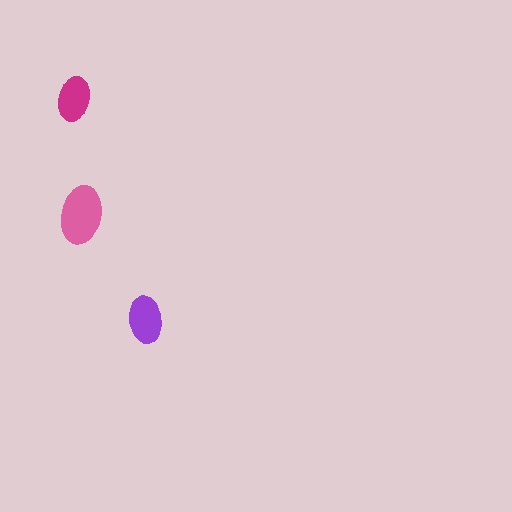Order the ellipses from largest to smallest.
the pink one, the purple one, the magenta one.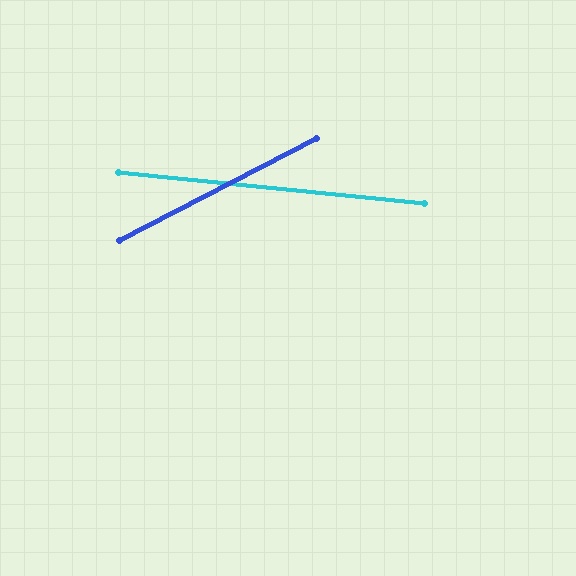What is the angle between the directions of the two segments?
Approximately 33 degrees.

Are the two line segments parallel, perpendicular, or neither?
Neither parallel nor perpendicular — they differ by about 33°.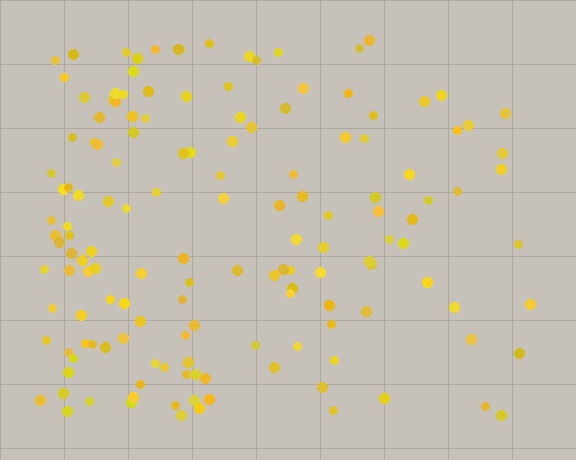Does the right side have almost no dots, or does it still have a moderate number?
Still a moderate number, just noticeably fewer than the left.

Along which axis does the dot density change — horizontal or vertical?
Horizontal.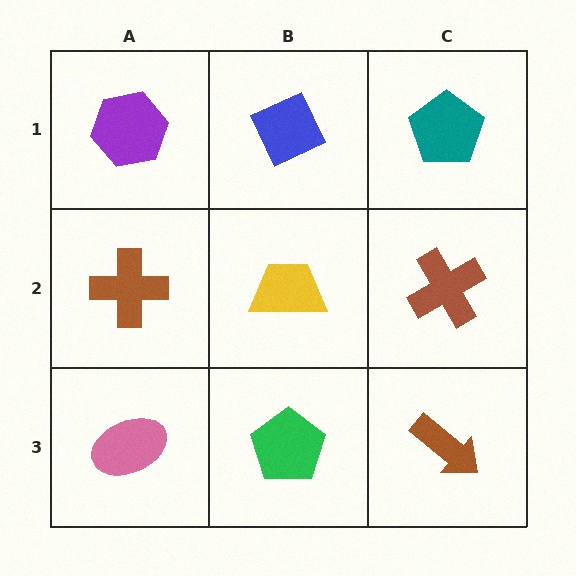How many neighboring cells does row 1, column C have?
2.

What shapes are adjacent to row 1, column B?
A yellow trapezoid (row 2, column B), a purple hexagon (row 1, column A), a teal pentagon (row 1, column C).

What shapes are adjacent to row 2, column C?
A teal pentagon (row 1, column C), a brown arrow (row 3, column C), a yellow trapezoid (row 2, column B).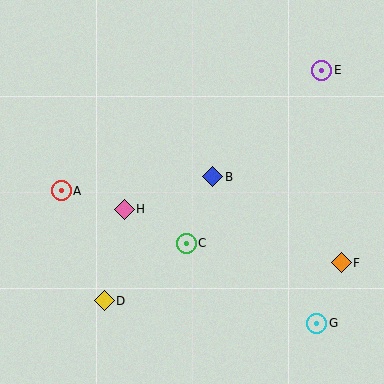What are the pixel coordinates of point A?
Point A is at (61, 191).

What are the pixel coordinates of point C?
Point C is at (186, 243).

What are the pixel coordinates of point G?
Point G is at (317, 323).